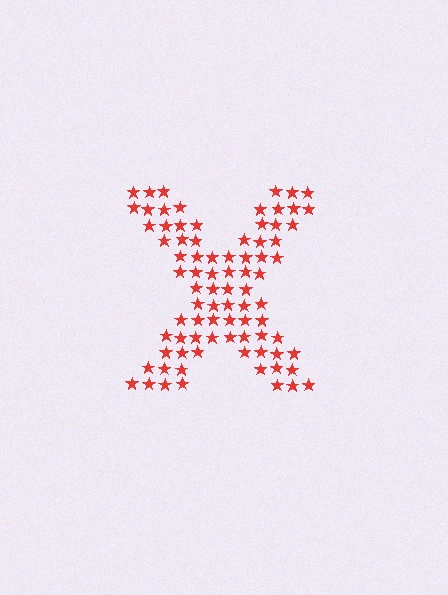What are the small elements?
The small elements are stars.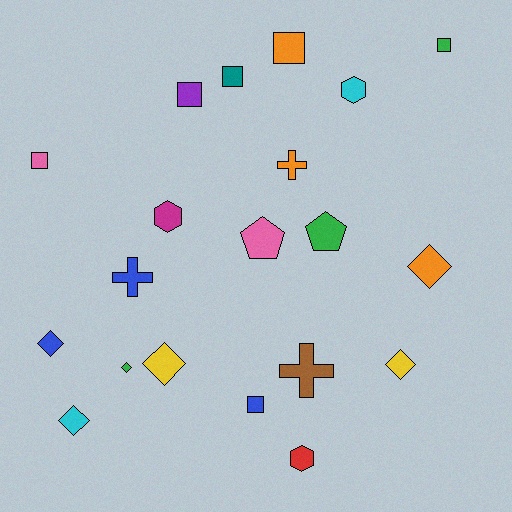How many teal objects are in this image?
There is 1 teal object.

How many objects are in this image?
There are 20 objects.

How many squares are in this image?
There are 6 squares.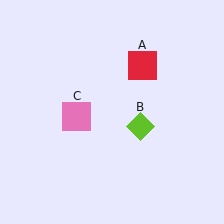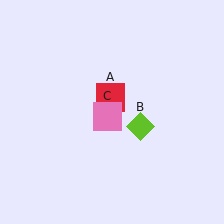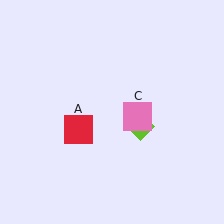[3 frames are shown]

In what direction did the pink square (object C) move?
The pink square (object C) moved right.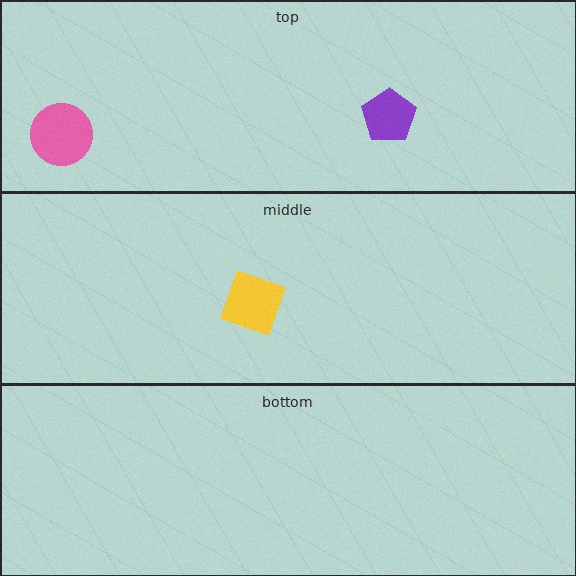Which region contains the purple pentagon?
The top region.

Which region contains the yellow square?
The middle region.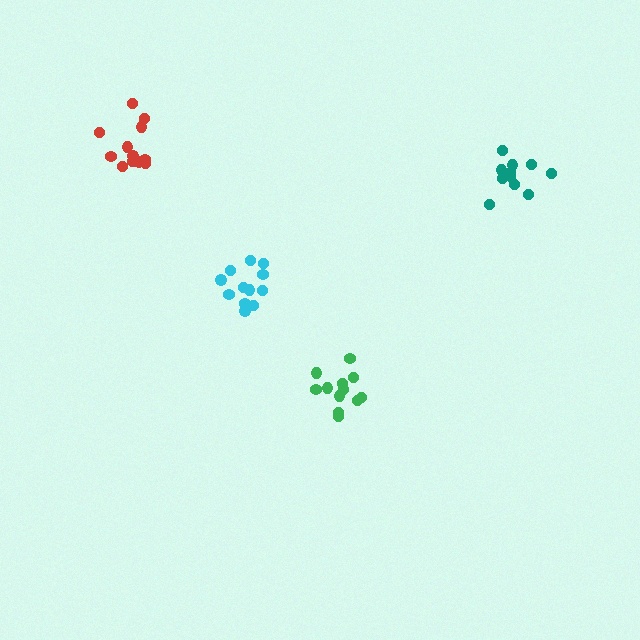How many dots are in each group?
Group 1: 12 dots, Group 2: 11 dots, Group 3: 12 dots, Group 4: 12 dots (47 total).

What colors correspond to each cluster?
The clusters are colored: cyan, teal, red, green.